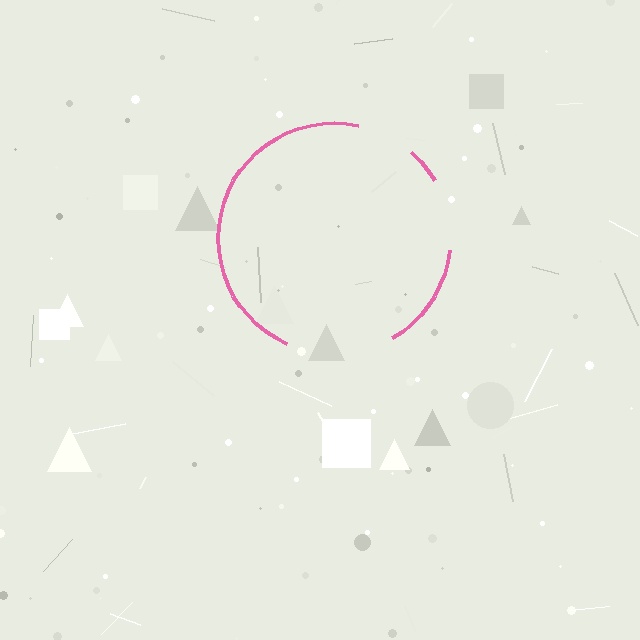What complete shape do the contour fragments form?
The contour fragments form a circle.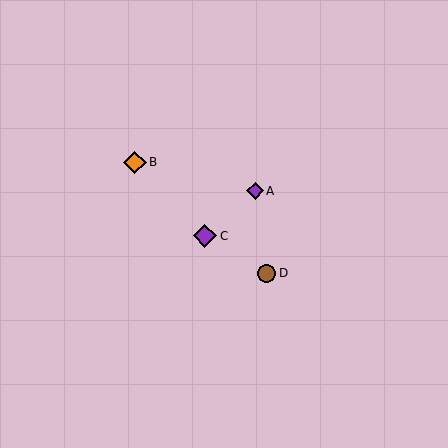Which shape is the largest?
The purple diamond (labeled C) is the largest.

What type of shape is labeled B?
Shape B is an orange diamond.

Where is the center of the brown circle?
The center of the brown circle is at (266, 273).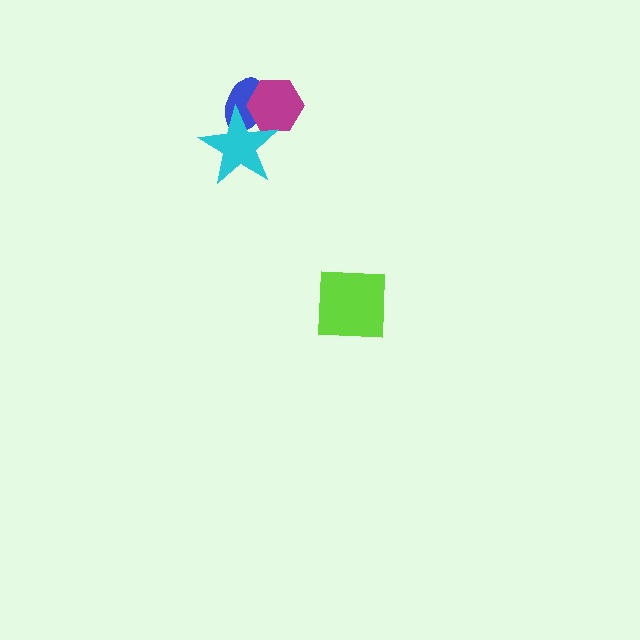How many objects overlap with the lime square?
0 objects overlap with the lime square.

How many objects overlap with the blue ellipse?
2 objects overlap with the blue ellipse.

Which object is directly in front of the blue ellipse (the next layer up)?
The magenta hexagon is directly in front of the blue ellipse.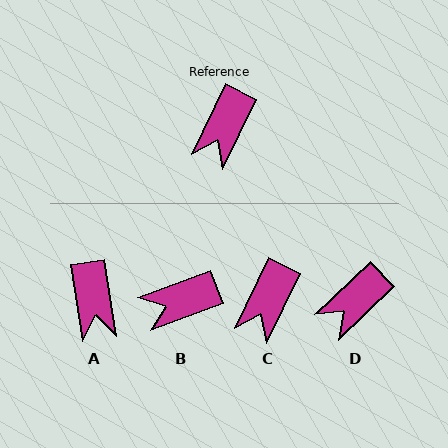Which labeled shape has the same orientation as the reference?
C.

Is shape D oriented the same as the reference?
No, it is off by about 21 degrees.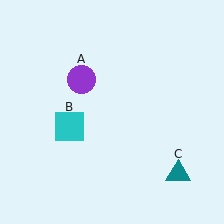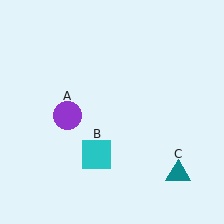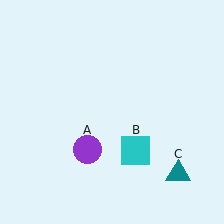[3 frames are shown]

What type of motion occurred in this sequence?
The purple circle (object A), cyan square (object B) rotated counterclockwise around the center of the scene.